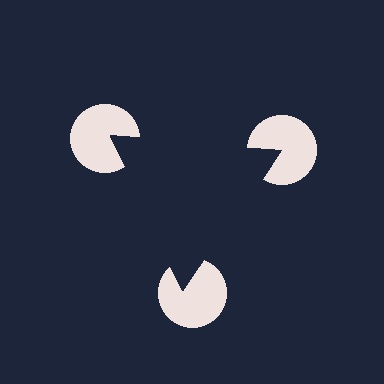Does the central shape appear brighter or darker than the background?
It typically appears slightly darker than the background, even though no actual brightness change is drawn.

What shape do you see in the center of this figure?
An illusory triangle — its edges are inferred from the aligned wedge cuts in the pac-man discs, not physically drawn.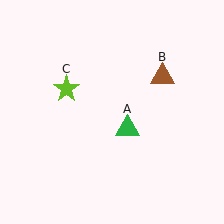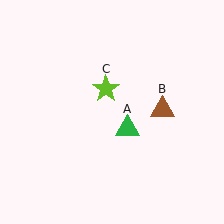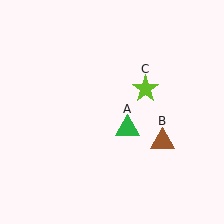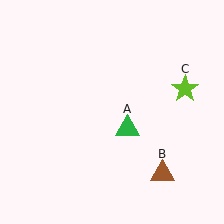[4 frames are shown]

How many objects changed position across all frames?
2 objects changed position: brown triangle (object B), lime star (object C).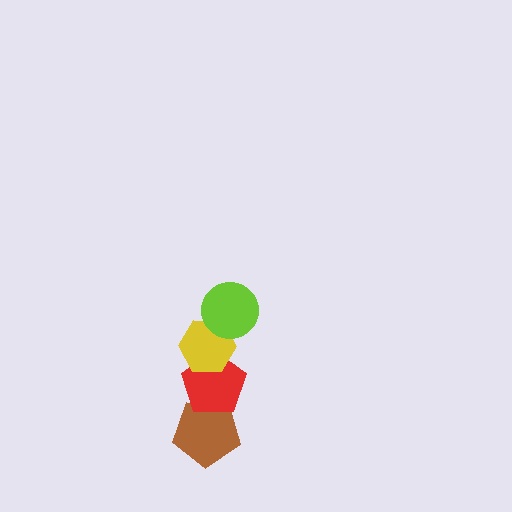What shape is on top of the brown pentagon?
The red pentagon is on top of the brown pentagon.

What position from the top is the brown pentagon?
The brown pentagon is 4th from the top.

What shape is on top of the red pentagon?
The yellow hexagon is on top of the red pentagon.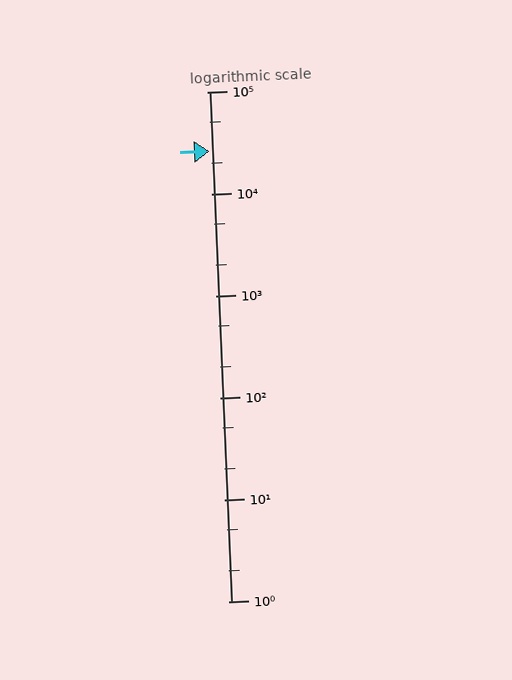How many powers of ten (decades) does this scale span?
The scale spans 5 decades, from 1 to 100000.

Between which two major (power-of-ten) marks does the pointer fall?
The pointer is between 10000 and 100000.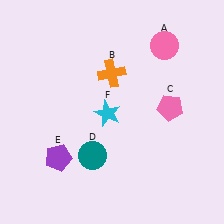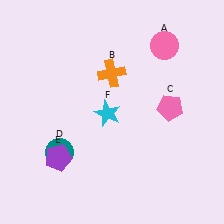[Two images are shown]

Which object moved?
The teal circle (D) moved left.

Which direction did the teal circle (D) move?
The teal circle (D) moved left.